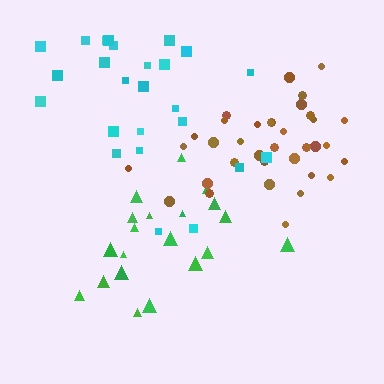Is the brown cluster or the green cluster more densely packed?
Brown.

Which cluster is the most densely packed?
Brown.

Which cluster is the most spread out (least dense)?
Cyan.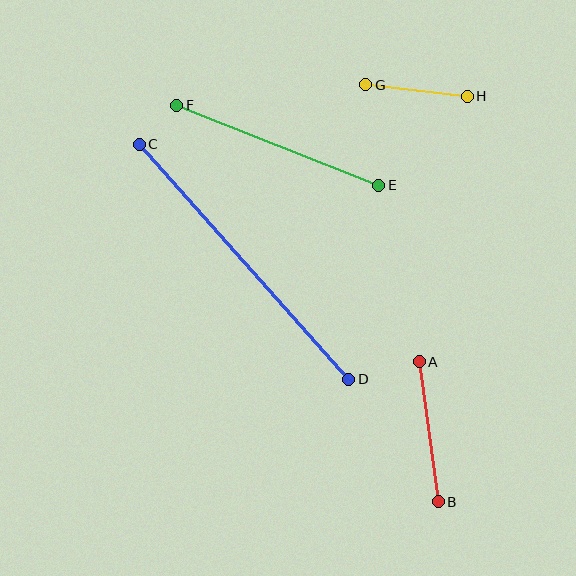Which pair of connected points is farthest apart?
Points C and D are farthest apart.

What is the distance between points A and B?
The distance is approximately 141 pixels.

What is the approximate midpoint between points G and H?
The midpoint is at approximately (416, 90) pixels.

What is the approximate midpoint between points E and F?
The midpoint is at approximately (278, 145) pixels.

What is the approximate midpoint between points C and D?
The midpoint is at approximately (244, 262) pixels.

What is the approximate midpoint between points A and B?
The midpoint is at approximately (429, 432) pixels.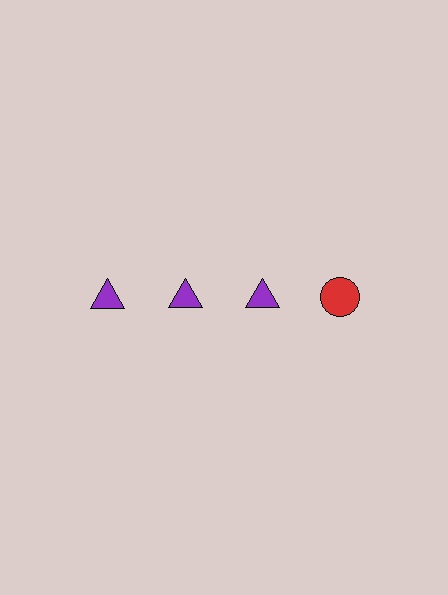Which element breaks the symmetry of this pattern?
The red circle in the top row, second from right column breaks the symmetry. All other shapes are purple triangles.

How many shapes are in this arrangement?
There are 4 shapes arranged in a grid pattern.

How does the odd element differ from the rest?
It differs in both color (red instead of purple) and shape (circle instead of triangle).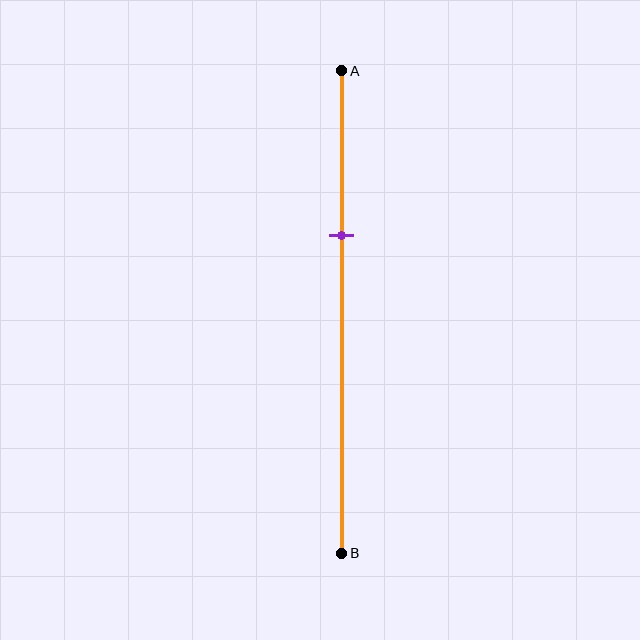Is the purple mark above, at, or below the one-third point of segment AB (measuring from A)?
The purple mark is approximately at the one-third point of segment AB.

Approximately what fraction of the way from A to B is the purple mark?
The purple mark is approximately 35% of the way from A to B.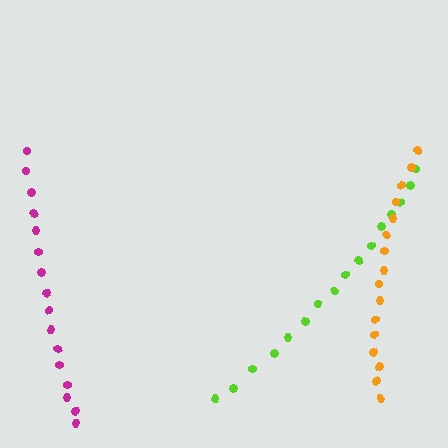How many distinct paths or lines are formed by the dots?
There are 3 distinct paths.